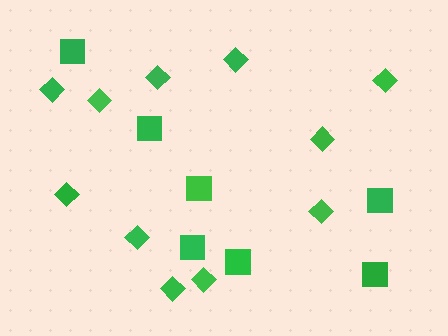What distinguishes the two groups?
There are 2 groups: one group of diamonds (11) and one group of squares (7).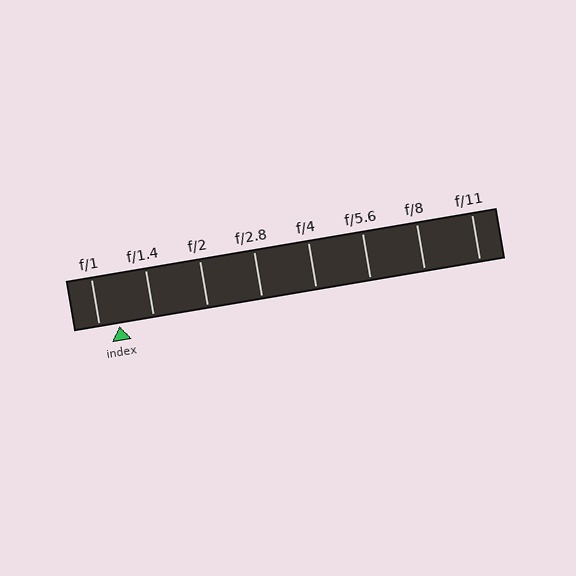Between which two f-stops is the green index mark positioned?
The index mark is between f/1 and f/1.4.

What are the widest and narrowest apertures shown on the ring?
The widest aperture shown is f/1 and the narrowest is f/11.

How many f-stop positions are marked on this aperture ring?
There are 8 f-stop positions marked.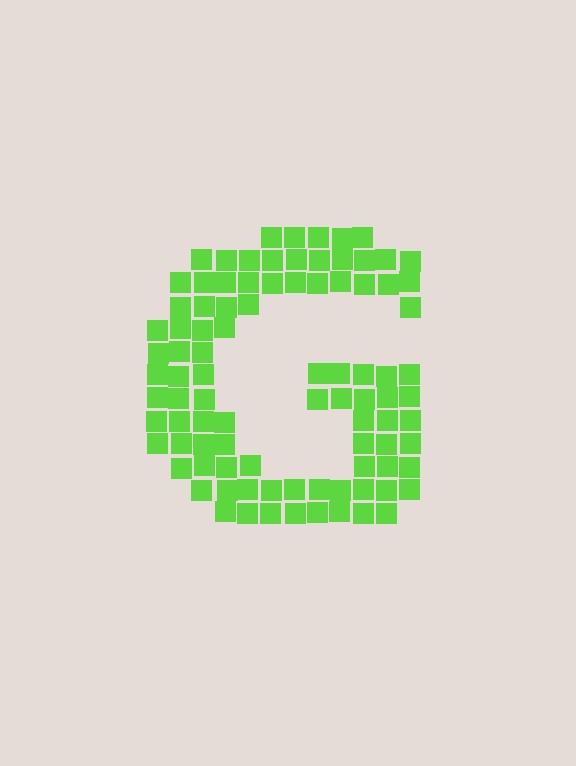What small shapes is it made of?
It is made of small squares.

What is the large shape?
The large shape is the letter G.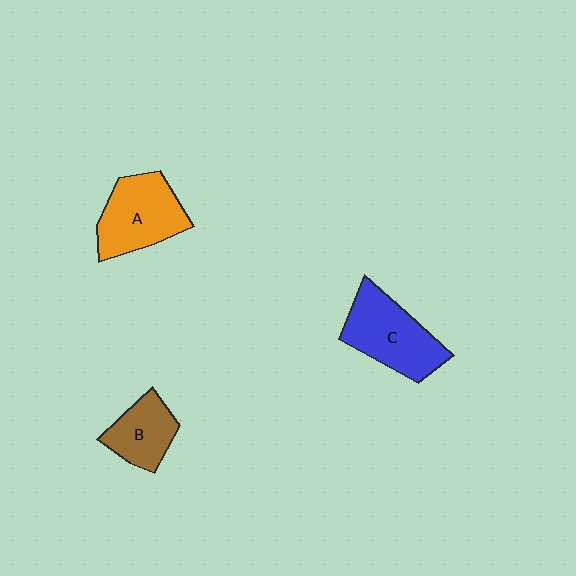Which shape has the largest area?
Shape C (blue).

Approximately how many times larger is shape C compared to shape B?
Approximately 1.6 times.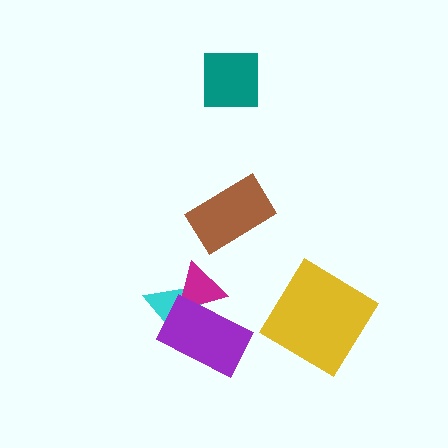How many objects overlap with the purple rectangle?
2 objects overlap with the purple rectangle.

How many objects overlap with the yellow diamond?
0 objects overlap with the yellow diamond.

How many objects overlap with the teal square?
0 objects overlap with the teal square.